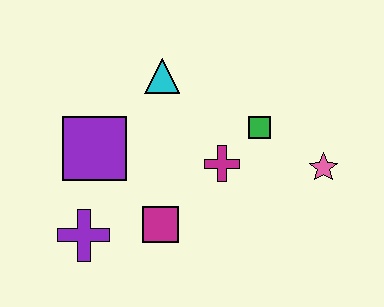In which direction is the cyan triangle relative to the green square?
The cyan triangle is to the left of the green square.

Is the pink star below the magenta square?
No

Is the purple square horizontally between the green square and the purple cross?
Yes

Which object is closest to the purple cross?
The magenta square is closest to the purple cross.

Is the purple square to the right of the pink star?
No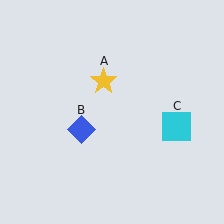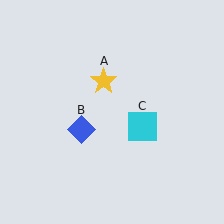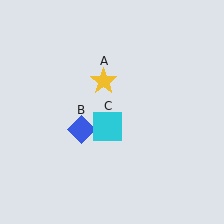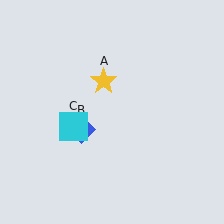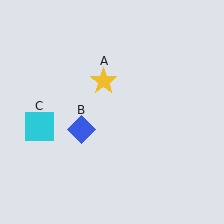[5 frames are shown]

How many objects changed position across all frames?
1 object changed position: cyan square (object C).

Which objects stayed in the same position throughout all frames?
Yellow star (object A) and blue diamond (object B) remained stationary.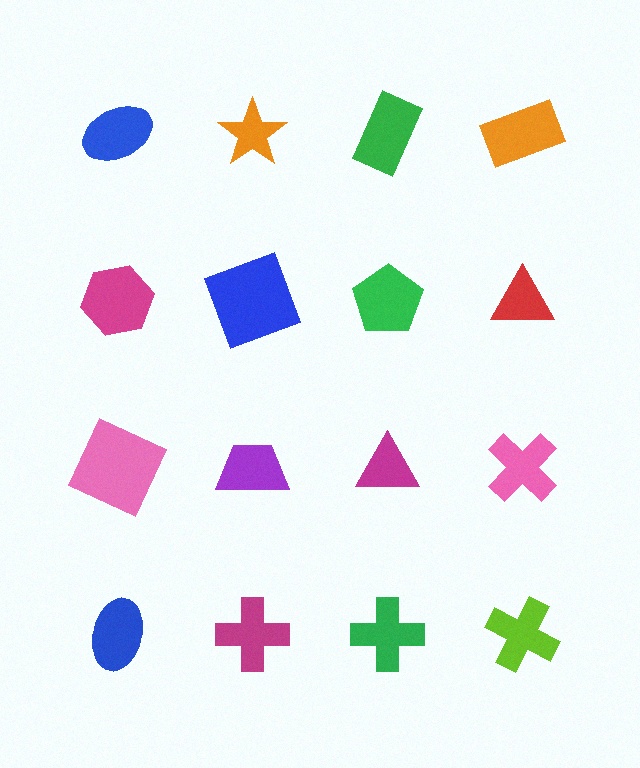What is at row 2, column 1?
A magenta hexagon.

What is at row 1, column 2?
An orange star.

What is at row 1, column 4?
An orange rectangle.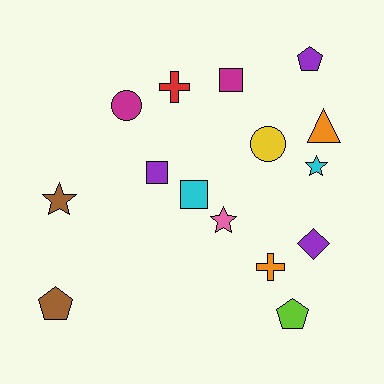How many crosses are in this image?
There are 2 crosses.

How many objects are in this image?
There are 15 objects.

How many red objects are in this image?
There is 1 red object.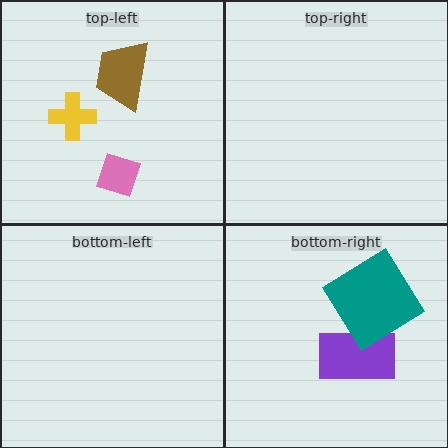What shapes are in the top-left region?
The brown trapezoid, the pink diamond, the yellow cross.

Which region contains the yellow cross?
The top-left region.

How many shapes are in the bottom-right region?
2.